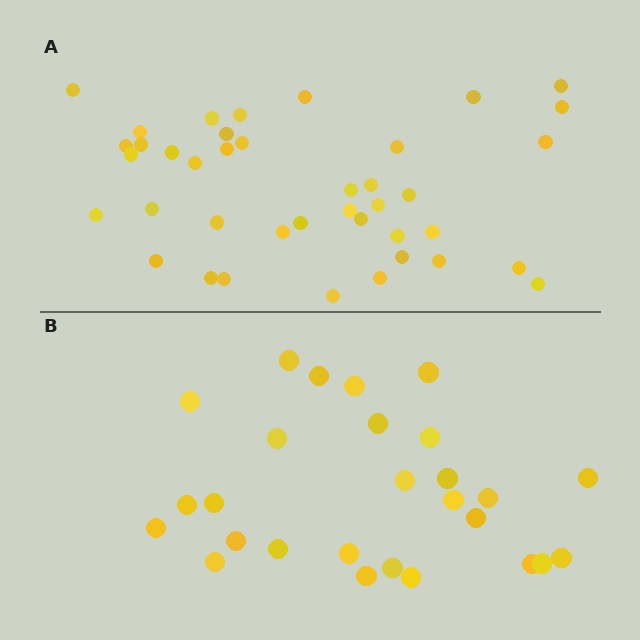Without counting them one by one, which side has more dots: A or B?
Region A (the top region) has more dots.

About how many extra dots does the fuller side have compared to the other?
Region A has approximately 15 more dots than region B.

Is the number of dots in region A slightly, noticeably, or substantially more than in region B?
Region A has substantially more. The ratio is roughly 1.5 to 1.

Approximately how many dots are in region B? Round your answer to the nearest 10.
About 30 dots. (The exact count is 27, which rounds to 30.)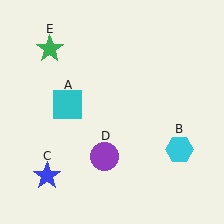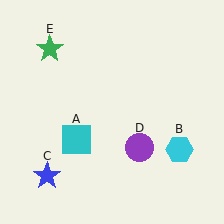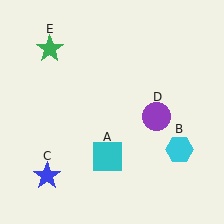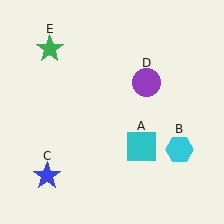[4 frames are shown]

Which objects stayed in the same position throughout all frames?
Cyan hexagon (object B) and blue star (object C) and green star (object E) remained stationary.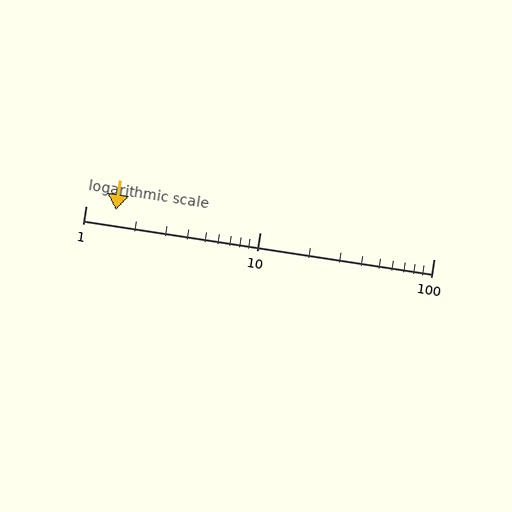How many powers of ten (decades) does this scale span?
The scale spans 2 decades, from 1 to 100.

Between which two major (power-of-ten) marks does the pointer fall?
The pointer is between 1 and 10.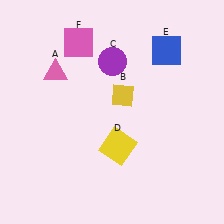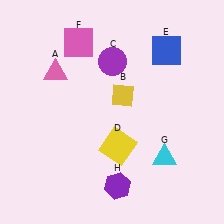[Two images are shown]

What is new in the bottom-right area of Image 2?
A purple hexagon (H) was added in the bottom-right area of Image 2.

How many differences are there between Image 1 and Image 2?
There are 2 differences between the two images.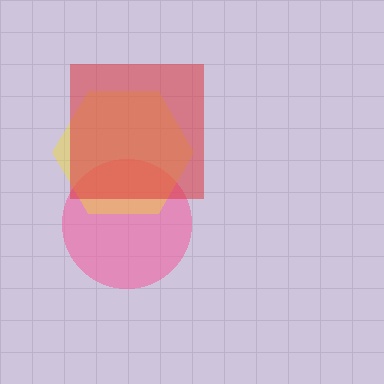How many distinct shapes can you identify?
There are 3 distinct shapes: a pink circle, a yellow hexagon, a red square.